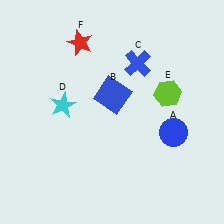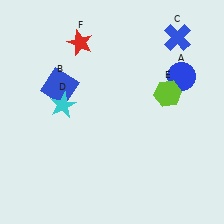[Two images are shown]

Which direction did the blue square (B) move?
The blue square (B) moved left.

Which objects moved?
The objects that moved are: the blue circle (A), the blue square (B), the blue cross (C).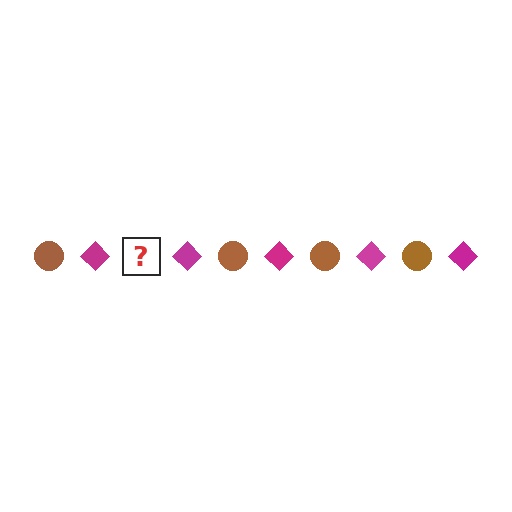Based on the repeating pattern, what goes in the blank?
The blank should be a brown circle.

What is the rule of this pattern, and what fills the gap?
The rule is that the pattern alternates between brown circle and magenta diamond. The gap should be filled with a brown circle.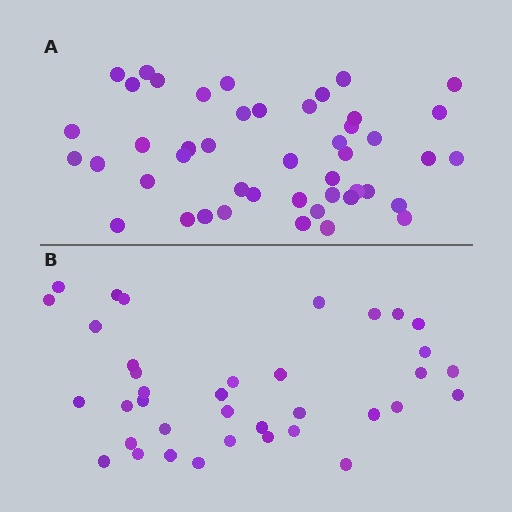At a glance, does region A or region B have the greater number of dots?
Region A (the top region) has more dots.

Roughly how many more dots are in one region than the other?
Region A has roughly 8 or so more dots than region B.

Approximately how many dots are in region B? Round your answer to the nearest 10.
About 40 dots. (The exact count is 37, which rounds to 40.)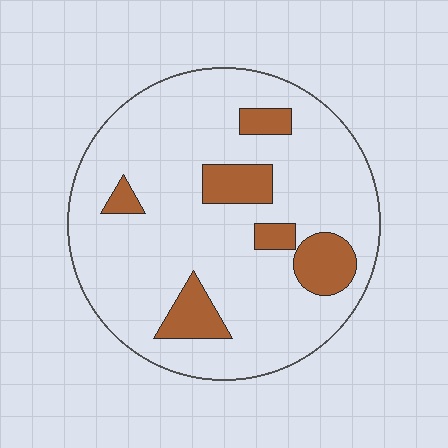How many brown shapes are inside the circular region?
6.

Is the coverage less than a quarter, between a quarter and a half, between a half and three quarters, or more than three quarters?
Less than a quarter.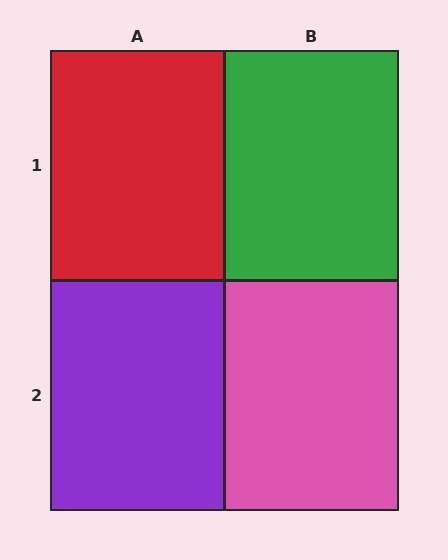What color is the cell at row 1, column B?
Green.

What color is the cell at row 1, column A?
Red.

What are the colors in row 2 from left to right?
Purple, pink.